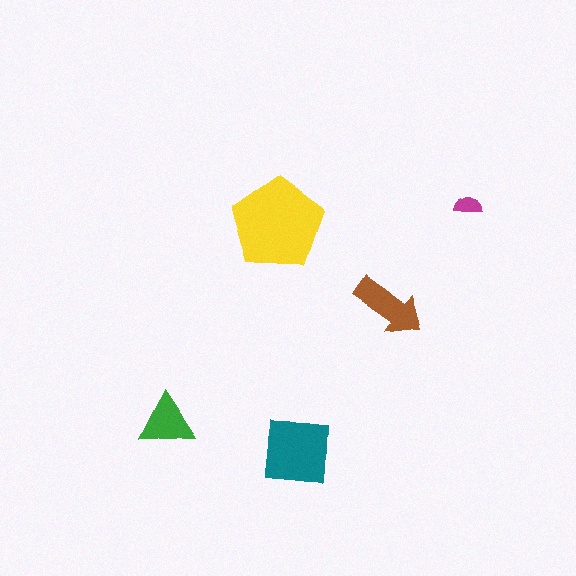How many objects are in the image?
There are 5 objects in the image.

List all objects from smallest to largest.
The magenta semicircle, the green triangle, the brown arrow, the teal square, the yellow pentagon.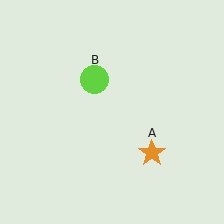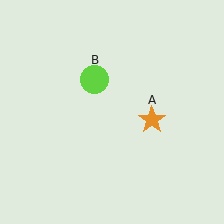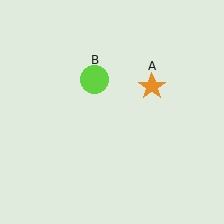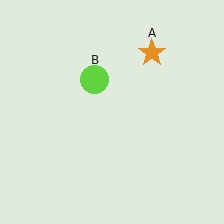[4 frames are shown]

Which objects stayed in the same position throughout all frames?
Lime circle (object B) remained stationary.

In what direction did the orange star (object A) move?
The orange star (object A) moved up.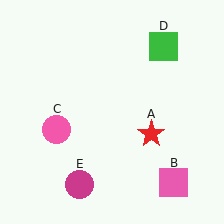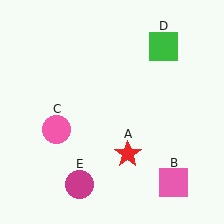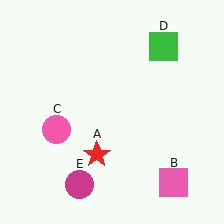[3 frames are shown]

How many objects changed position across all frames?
1 object changed position: red star (object A).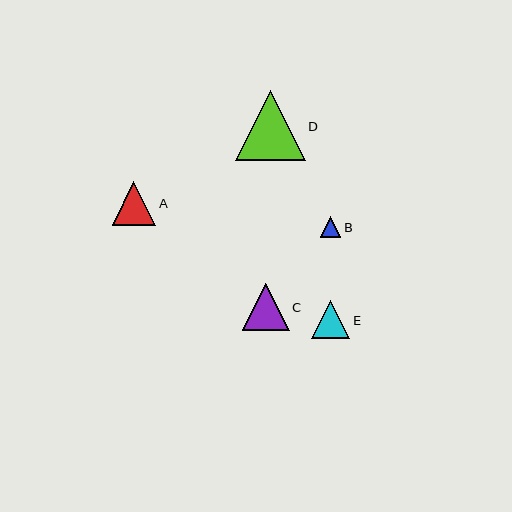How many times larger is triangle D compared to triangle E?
Triangle D is approximately 1.8 times the size of triangle E.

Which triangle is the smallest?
Triangle B is the smallest with a size of approximately 20 pixels.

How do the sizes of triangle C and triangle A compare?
Triangle C and triangle A are approximately the same size.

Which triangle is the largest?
Triangle D is the largest with a size of approximately 69 pixels.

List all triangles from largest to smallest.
From largest to smallest: D, C, A, E, B.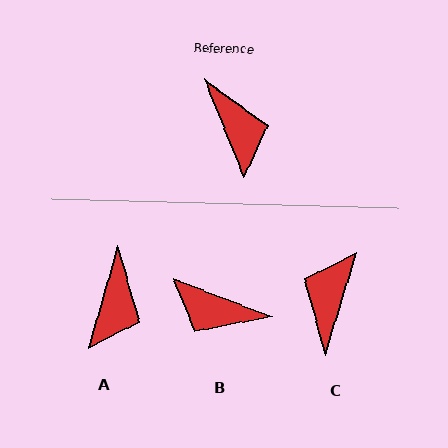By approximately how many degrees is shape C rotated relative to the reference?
Approximately 141 degrees counter-clockwise.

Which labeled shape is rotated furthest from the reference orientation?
C, about 141 degrees away.